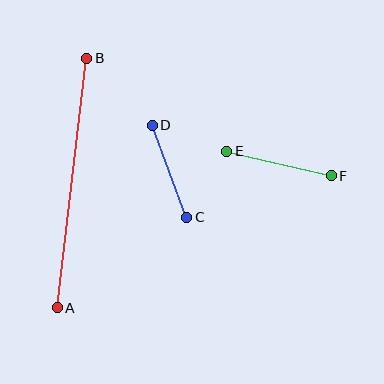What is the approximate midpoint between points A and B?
The midpoint is at approximately (72, 183) pixels.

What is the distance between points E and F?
The distance is approximately 107 pixels.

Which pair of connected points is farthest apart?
Points A and B are farthest apart.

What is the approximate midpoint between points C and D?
The midpoint is at approximately (169, 171) pixels.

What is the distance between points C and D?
The distance is approximately 98 pixels.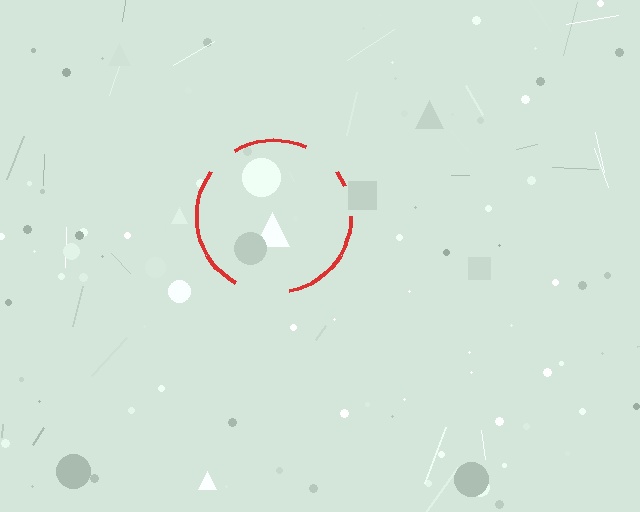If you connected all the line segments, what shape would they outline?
They would outline a circle.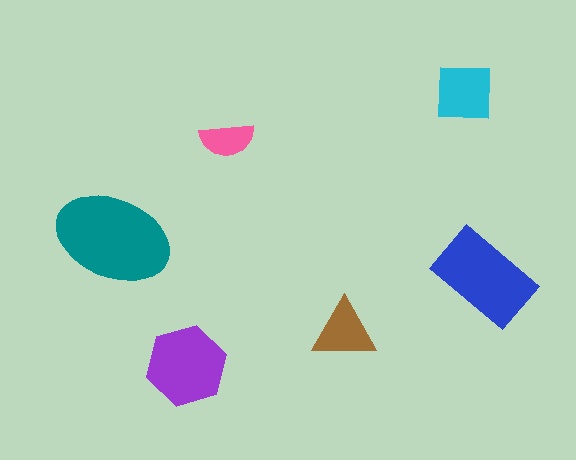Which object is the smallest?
The pink semicircle.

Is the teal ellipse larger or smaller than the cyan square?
Larger.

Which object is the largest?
The teal ellipse.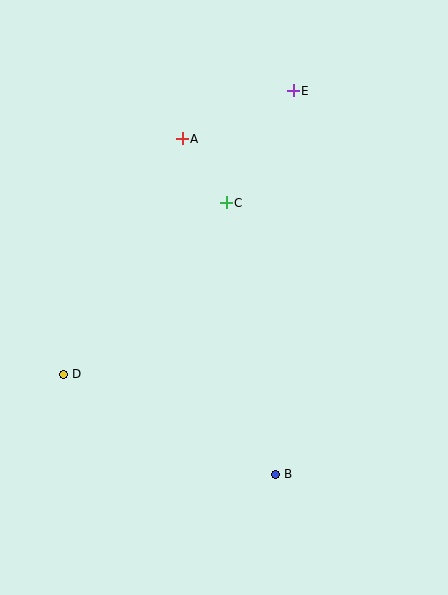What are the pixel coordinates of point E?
Point E is at (293, 91).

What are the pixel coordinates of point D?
Point D is at (63, 374).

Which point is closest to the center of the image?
Point C at (226, 203) is closest to the center.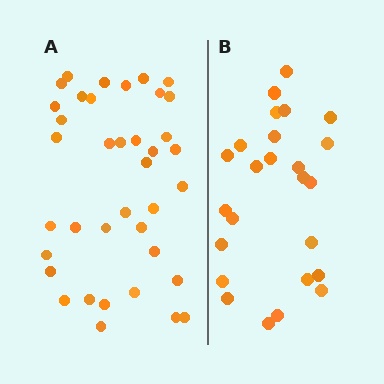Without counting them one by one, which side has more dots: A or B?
Region A (the left region) has more dots.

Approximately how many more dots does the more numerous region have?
Region A has approximately 15 more dots than region B.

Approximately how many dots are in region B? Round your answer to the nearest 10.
About 20 dots. (The exact count is 25, which rounds to 20.)